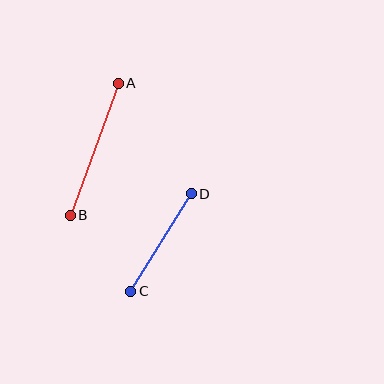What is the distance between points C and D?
The distance is approximately 115 pixels.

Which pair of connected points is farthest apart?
Points A and B are farthest apart.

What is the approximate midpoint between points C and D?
The midpoint is at approximately (161, 242) pixels.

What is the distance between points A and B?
The distance is approximately 140 pixels.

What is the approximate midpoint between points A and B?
The midpoint is at approximately (94, 149) pixels.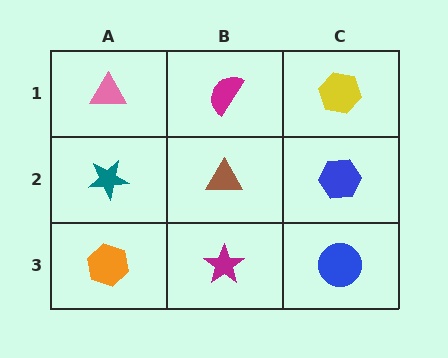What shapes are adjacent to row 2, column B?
A magenta semicircle (row 1, column B), a magenta star (row 3, column B), a teal star (row 2, column A), a blue hexagon (row 2, column C).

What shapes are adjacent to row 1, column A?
A teal star (row 2, column A), a magenta semicircle (row 1, column B).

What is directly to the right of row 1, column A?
A magenta semicircle.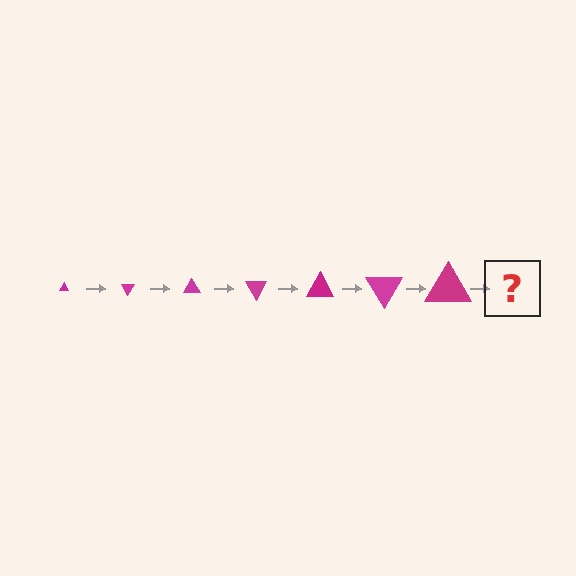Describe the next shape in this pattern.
It should be a triangle, larger than the previous one and rotated 420 degrees from the start.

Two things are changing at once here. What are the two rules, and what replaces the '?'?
The two rules are that the triangle grows larger each step and it rotates 60 degrees each step. The '?' should be a triangle, larger than the previous one and rotated 420 degrees from the start.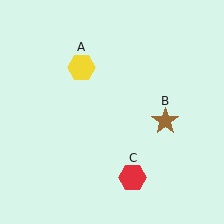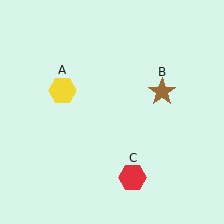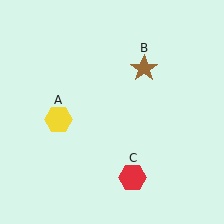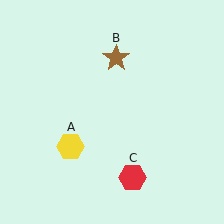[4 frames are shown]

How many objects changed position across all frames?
2 objects changed position: yellow hexagon (object A), brown star (object B).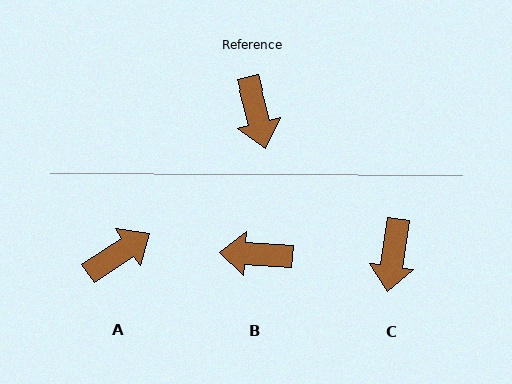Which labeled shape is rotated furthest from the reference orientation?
A, about 109 degrees away.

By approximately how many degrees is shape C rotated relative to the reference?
Approximately 23 degrees clockwise.